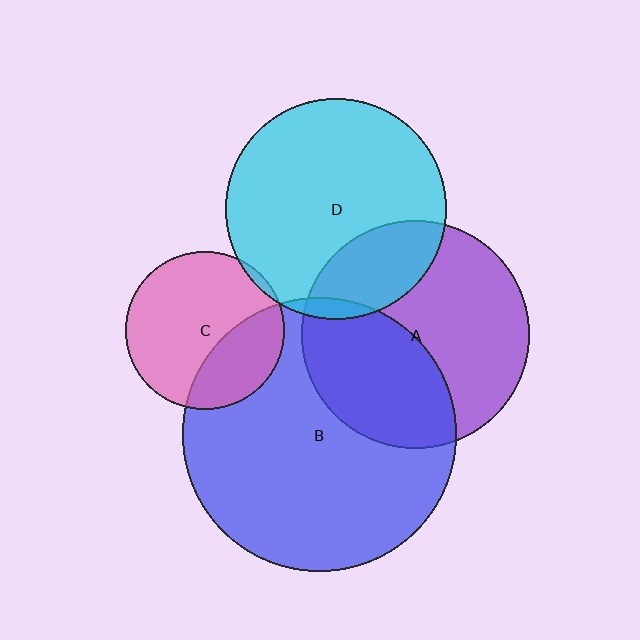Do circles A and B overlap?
Yes.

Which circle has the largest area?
Circle B (blue).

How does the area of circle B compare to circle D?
Approximately 1.5 times.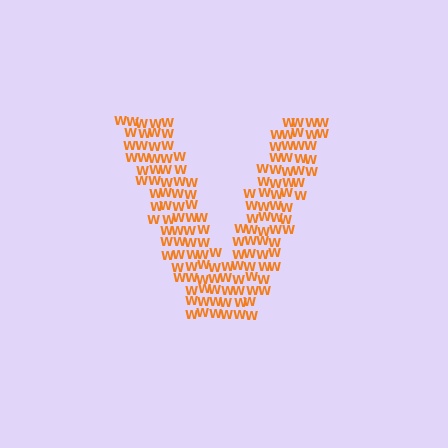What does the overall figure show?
The overall figure shows the letter V.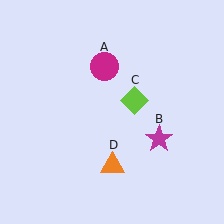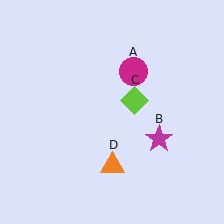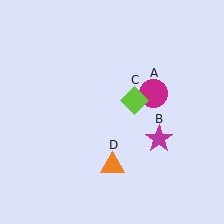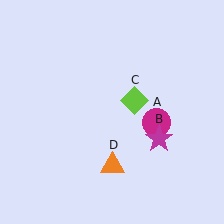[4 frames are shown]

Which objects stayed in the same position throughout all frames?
Magenta star (object B) and lime diamond (object C) and orange triangle (object D) remained stationary.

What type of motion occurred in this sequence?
The magenta circle (object A) rotated clockwise around the center of the scene.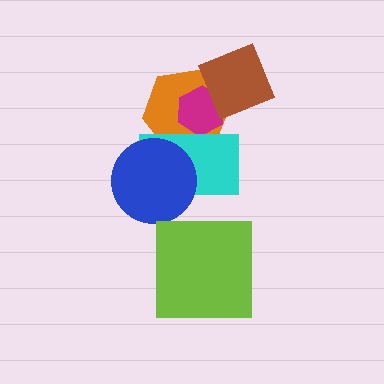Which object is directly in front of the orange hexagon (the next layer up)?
The magenta hexagon is directly in front of the orange hexagon.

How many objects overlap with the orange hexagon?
4 objects overlap with the orange hexagon.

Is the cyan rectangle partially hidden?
Yes, it is partially covered by another shape.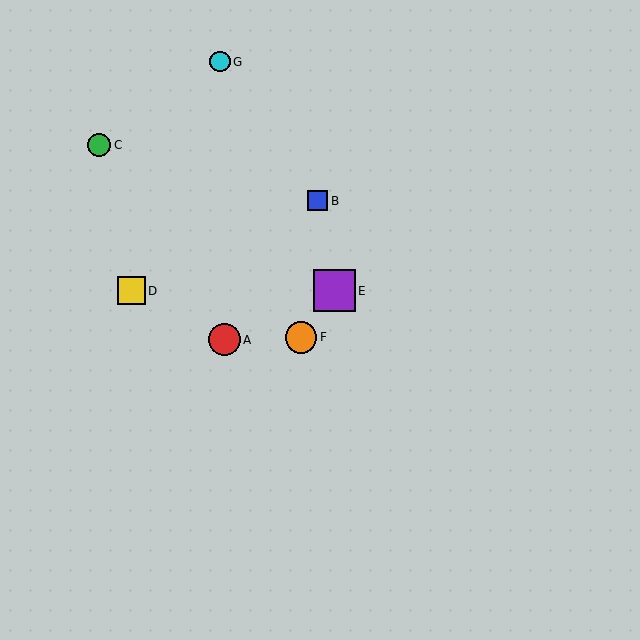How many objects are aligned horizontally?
2 objects (D, E) are aligned horizontally.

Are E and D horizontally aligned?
Yes, both are at y≈291.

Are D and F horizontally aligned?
No, D is at y≈291 and F is at y≈337.